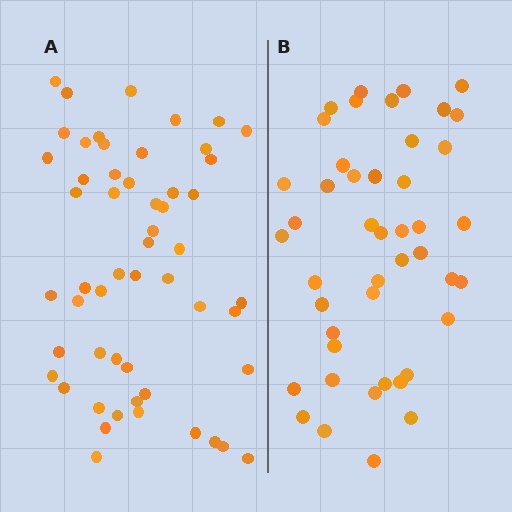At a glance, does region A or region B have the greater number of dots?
Region A (the left region) has more dots.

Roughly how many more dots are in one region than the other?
Region A has roughly 8 or so more dots than region B.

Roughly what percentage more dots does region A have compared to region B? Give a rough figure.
About 20% more.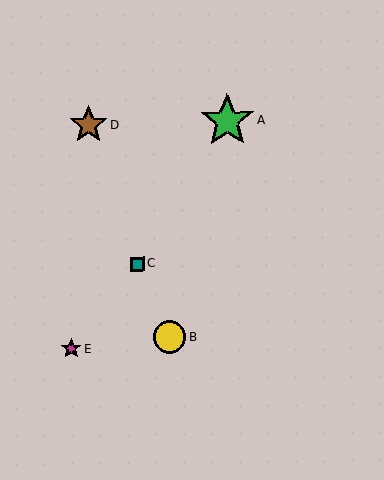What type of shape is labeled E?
Shape E is a magenta star.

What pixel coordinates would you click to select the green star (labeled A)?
Click at (227, 121) to select the green star A.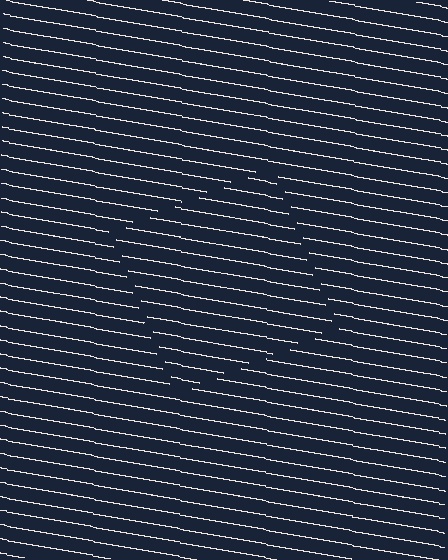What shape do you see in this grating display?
An illusory square. The interior of the shape contains the same grating, shifted by half a period — the contour is defined by the phase discontinuity where line-ends from the inner and outer gratings abut.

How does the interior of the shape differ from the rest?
The interior of the shape contains the same grating, shifted by half a period — the contour is defined by the phase discontinuity where line-ends from the inner and outer gratings abut.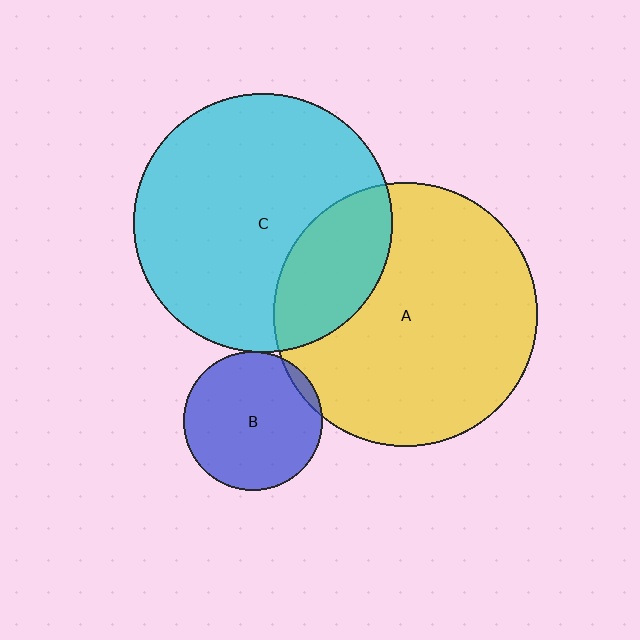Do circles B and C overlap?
Yes.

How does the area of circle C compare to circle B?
Approximately 3.5 times.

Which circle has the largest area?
Circle A (yellow).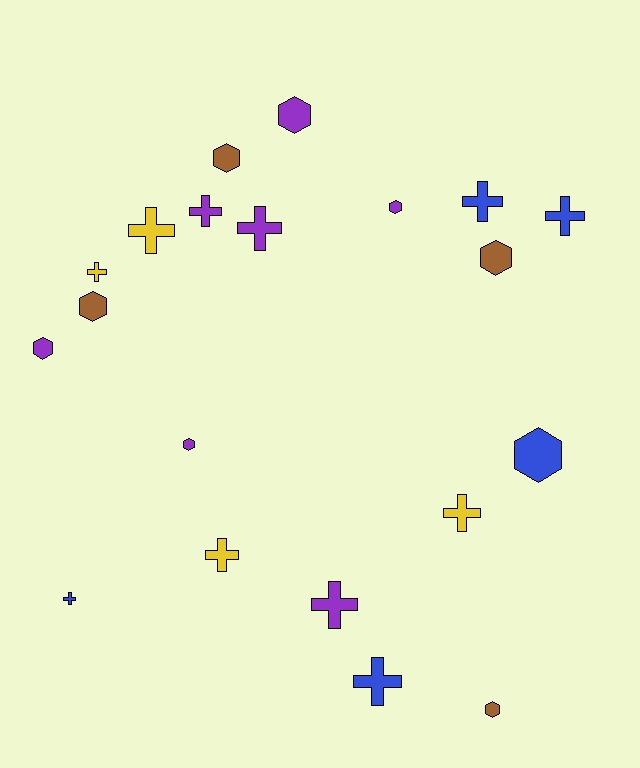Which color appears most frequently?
Purple, with 7 objects.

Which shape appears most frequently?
Cross, with 11 objects.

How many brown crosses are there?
There are no brown crosses.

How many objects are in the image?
There are 20 objects.